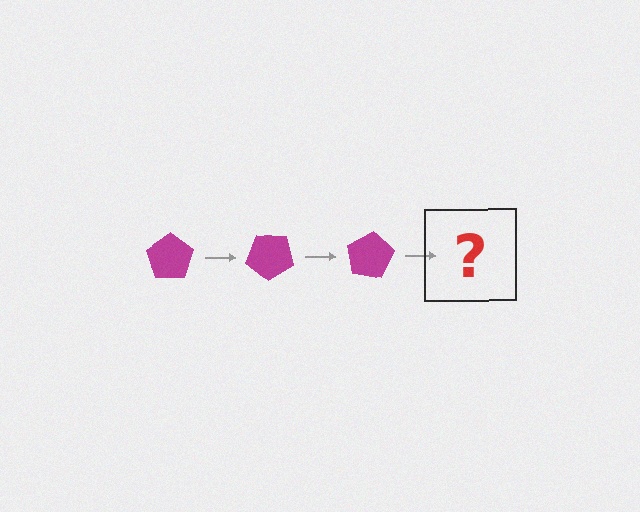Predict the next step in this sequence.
The next step is a magenta pentagon rotated 120 degrees.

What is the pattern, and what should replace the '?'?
The pattern is that the pentagon rotates 40 degrees each step. The '?' should be a magenta pentagon rotated 120 degrees.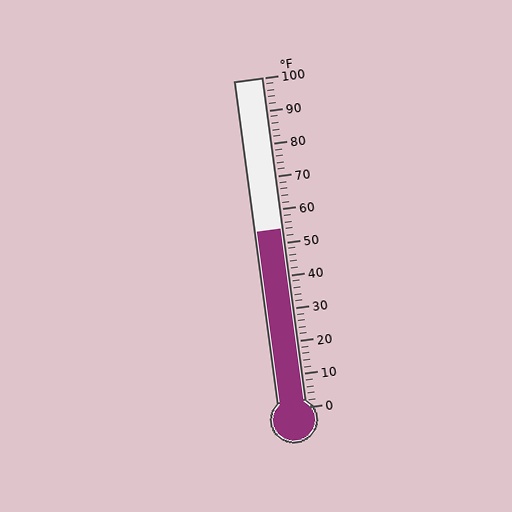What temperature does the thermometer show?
The thermometer shows approximately 54°F.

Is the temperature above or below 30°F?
The temperature is above 30°F.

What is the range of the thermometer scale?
The thermometer scale ranges from 0°F to 100°F.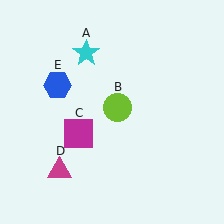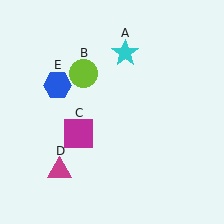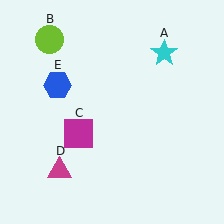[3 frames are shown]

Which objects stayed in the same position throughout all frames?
Magenta square (object C) and magenta triangle (object D) and blue hexagon (object E) remained stationary.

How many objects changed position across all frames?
2 objects changed position: cyan star (object A), lime circle (object B).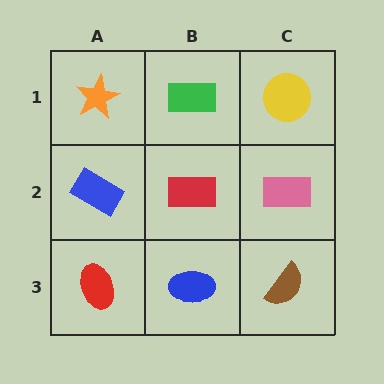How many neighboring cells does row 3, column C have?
2.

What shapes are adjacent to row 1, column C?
A pink rectangle (row 2, column C), a green rectangle (row 1, column B).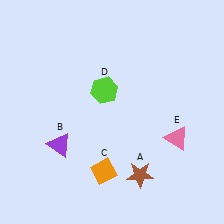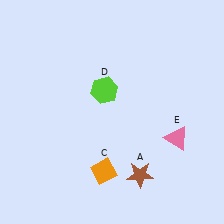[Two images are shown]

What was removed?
The purple triangle (B) was removed in Image 2.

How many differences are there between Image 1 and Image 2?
There is 1 difference between the two images.